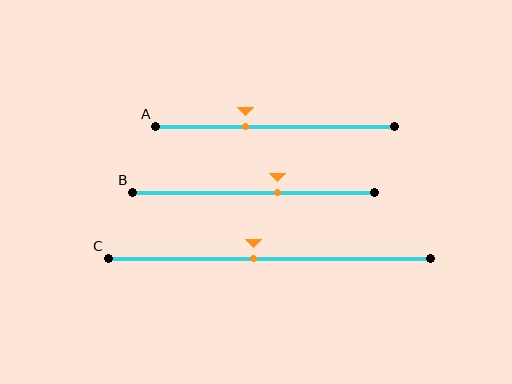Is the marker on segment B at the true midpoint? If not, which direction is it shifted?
No, the marker on segment B is shifted to the right by about 10% of the segment length.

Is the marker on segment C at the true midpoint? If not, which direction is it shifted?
No, the marker on segment C is shifted to the left by about 5% of the segment length.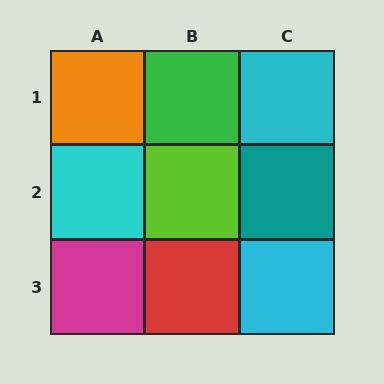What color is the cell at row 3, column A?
Magenta.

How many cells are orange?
1 cell is orange.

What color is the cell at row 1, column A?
Orange.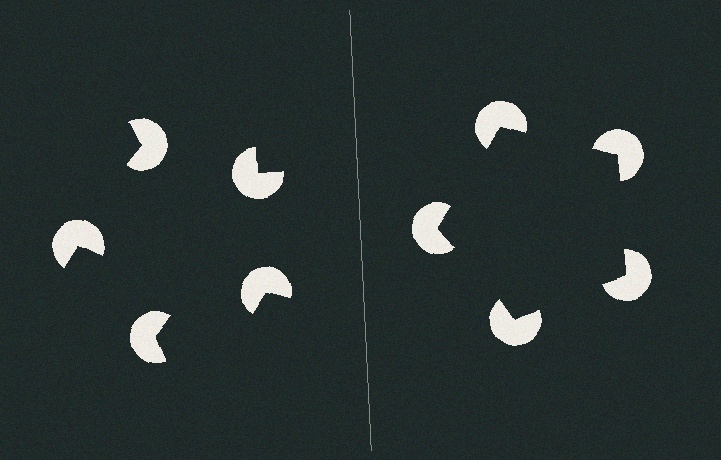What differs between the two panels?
The pac-man discs are positioned identically on both sides; only the wedge orientations differ. On the right they align to a pentagon; on the left they are misaligned.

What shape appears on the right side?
An illusory pentagon.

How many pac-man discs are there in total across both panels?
10 — 5 on each side.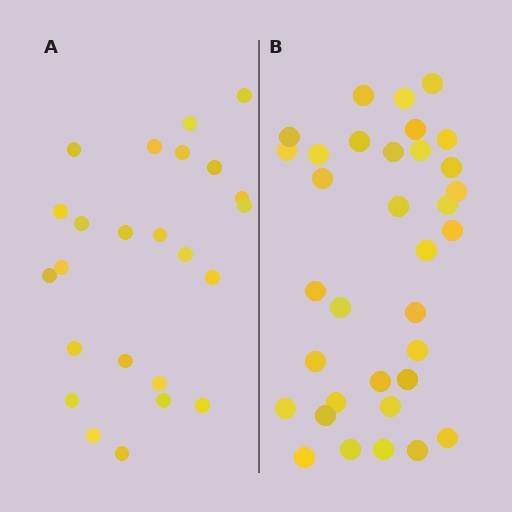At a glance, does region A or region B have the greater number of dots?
Region B (the right region) has more dots.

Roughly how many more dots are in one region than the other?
Region B has roughly 10 or so more dots than region A.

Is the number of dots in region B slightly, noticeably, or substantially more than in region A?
Region B has noticeably more, but not dramatically so. The ratio is roughly 1.4 to 1.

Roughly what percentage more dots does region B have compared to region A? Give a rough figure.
About 40% more.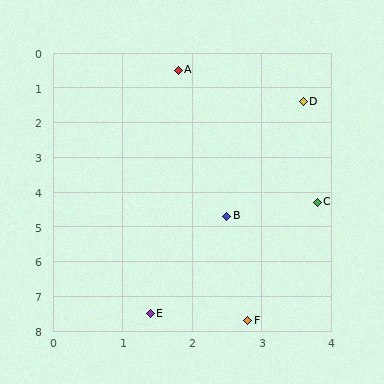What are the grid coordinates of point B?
Point B is at approximately (2.5, 4.7).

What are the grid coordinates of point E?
Point E is at approximately (1.4, 7.5).